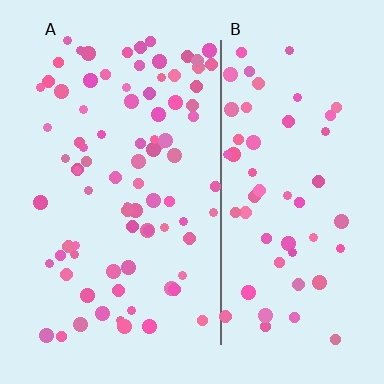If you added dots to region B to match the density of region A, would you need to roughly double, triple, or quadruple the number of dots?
Approximately double.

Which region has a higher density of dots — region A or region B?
A (the left).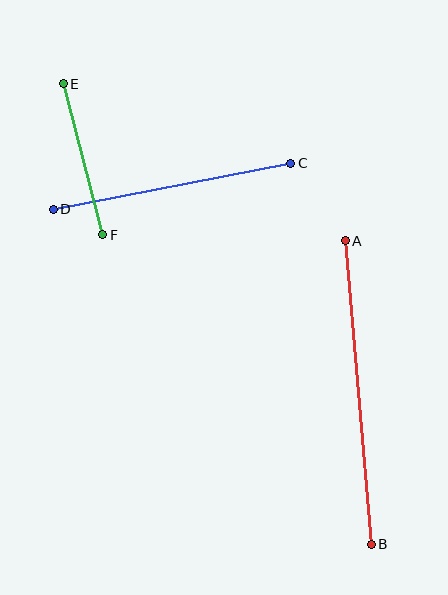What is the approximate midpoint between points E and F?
The midpoint is at approximately (83, 159) pixels.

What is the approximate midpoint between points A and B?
The midpoint is at approximately (358, 393) pixels.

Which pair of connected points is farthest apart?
Points A and B are farthest apart.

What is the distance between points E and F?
The distance is approximately 156 pixels.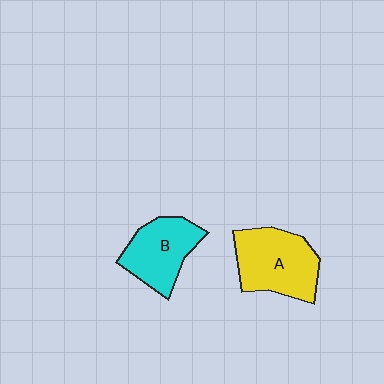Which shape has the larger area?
Shape A (yellow).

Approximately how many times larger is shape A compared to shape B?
Approximately 1.2 times.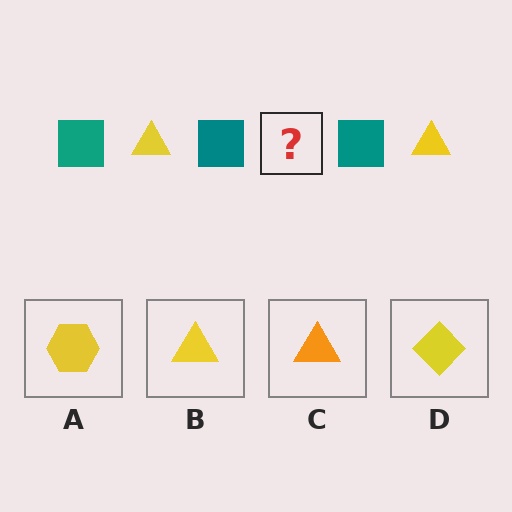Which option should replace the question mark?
Option B.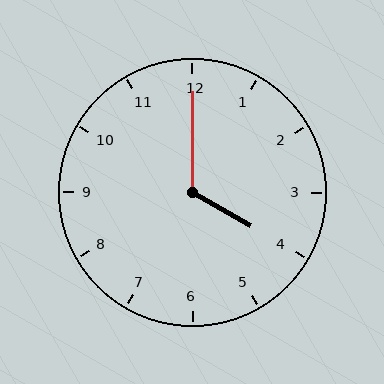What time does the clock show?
4:00.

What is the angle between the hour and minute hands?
Approximately 120 degrees.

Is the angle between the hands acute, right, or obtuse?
It is obtuse.